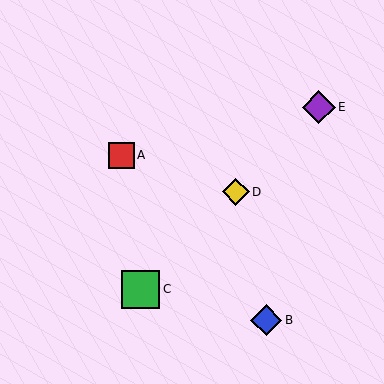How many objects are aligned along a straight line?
3 objects (C, D, E) are aligned along a straight line.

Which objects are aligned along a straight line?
Objects C, D, E are aligned along a straight line.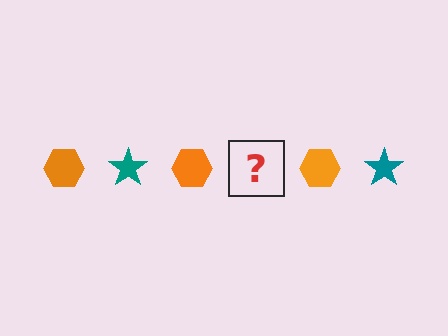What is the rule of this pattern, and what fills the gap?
The rule is that the pattern alternates between orange hexagon and teal star. The gap should be filled with a teal star.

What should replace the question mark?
The question mark should be replaced with a teal star.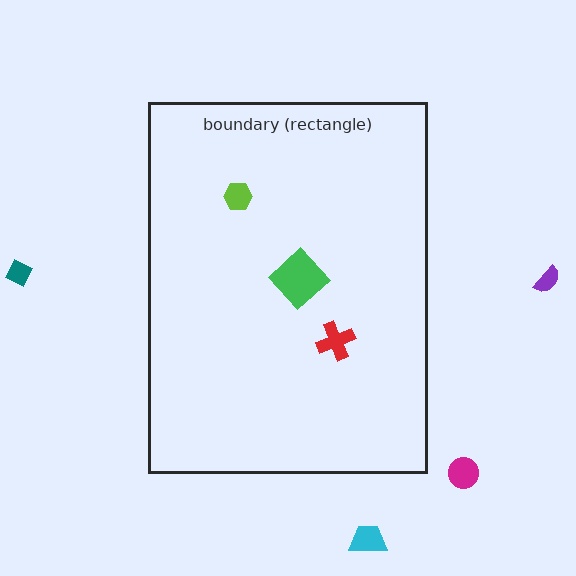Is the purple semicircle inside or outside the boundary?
Outside.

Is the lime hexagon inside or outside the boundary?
Inside.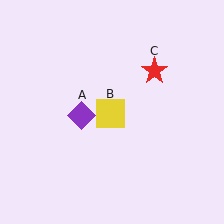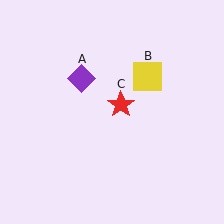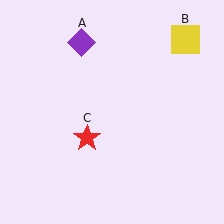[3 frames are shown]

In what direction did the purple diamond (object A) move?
The purple diamond (object A) moved up.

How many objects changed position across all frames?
3 objects changed position: purple diamond (object A), yellow square (object B), red star (object C).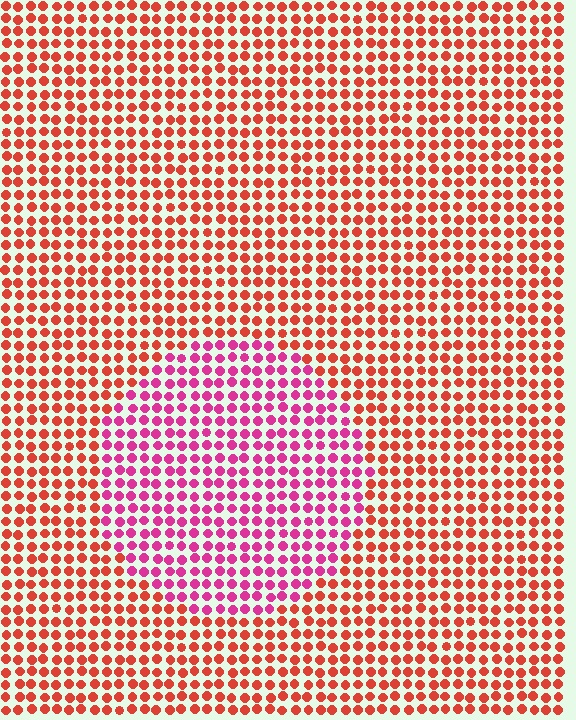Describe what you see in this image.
The image is filled with small red elements in a uniform arrangement. A circle-shaped region is visible where the elements are tinted to a slightly different hue, forming a subtle color boundary.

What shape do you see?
I see a circle.